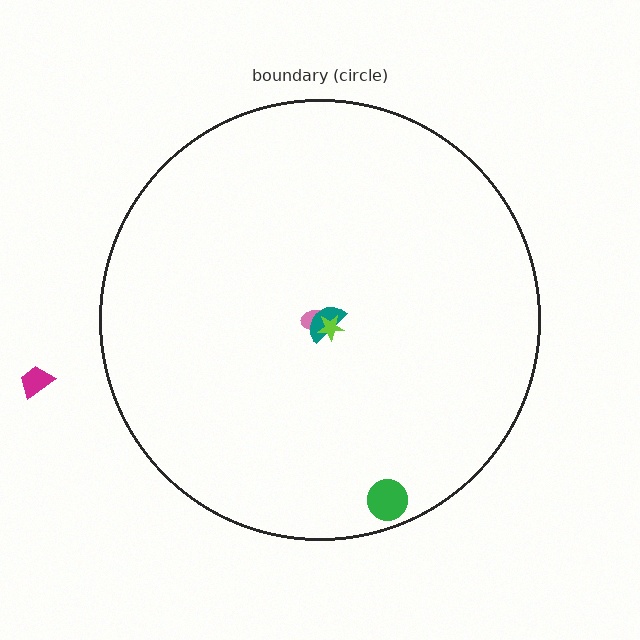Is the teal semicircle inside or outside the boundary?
Inside.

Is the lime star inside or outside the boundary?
Inside.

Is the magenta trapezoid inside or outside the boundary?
Outside.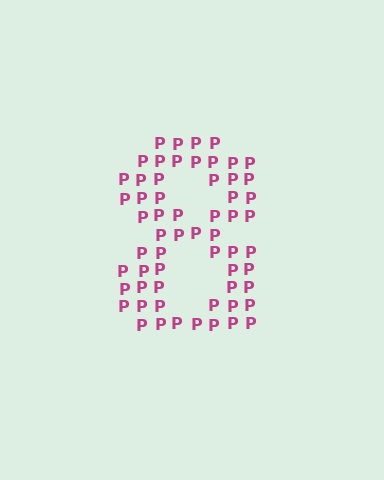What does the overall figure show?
The overall figure shows the digit 8.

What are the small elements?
The small elements are letter P's.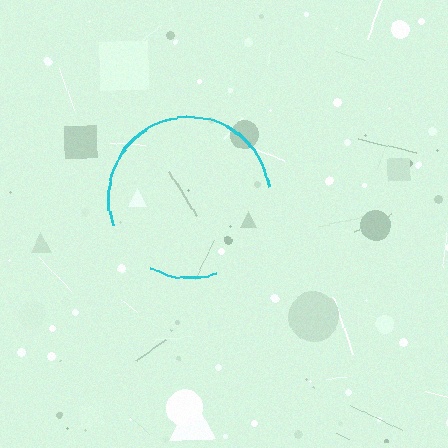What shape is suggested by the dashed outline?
The dashed outline suggests a circle.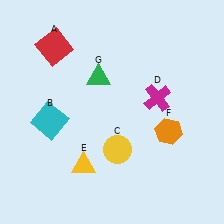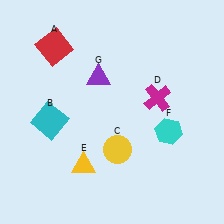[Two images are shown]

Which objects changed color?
F changed from orange to cyan. G changed from green to purple.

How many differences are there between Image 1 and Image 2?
There are 2 differences between the two images.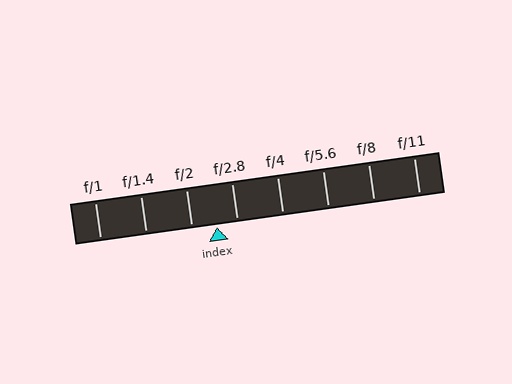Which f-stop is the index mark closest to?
The index mark is closest to f/2.8.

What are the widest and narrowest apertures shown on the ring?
The widest aperture shown is f/1 and the narrowest is f/11.